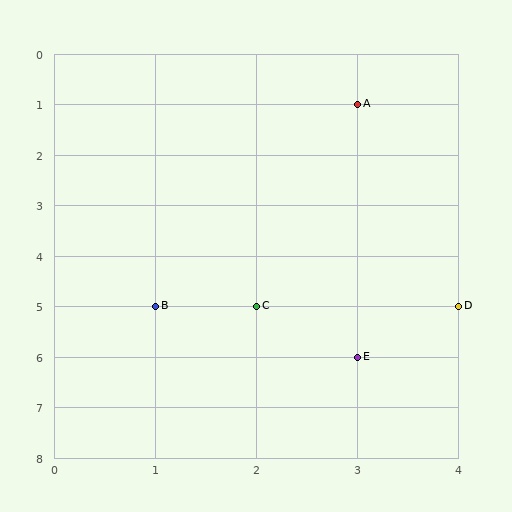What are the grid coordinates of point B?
Point B is at grid coordinates (1, 5).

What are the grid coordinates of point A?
Point A is at grid coordinates (3, 1).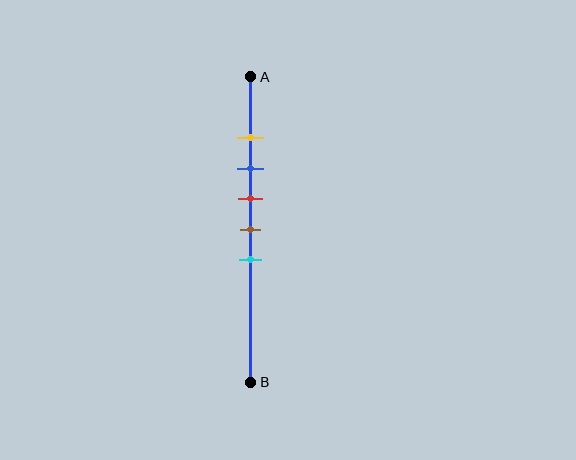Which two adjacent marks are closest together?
The yellow and blue marks are the closest adjacent pair.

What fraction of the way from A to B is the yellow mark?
The yellow mark is approximately 20% (0.2) of the way from A to B.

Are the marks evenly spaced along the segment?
Yes, the marks are approximately evenly spaced.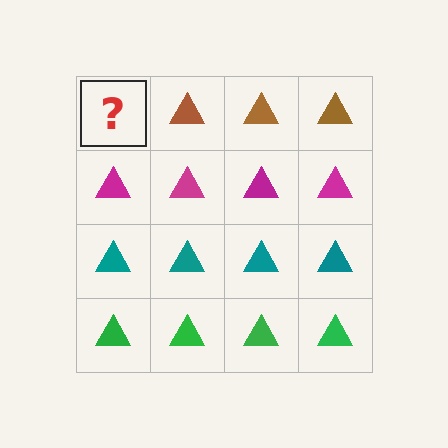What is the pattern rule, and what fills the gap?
The rule is that each row has a consistent color. The gap should be filled with a brown triangle.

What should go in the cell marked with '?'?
The missing cell should contain a brown triangle.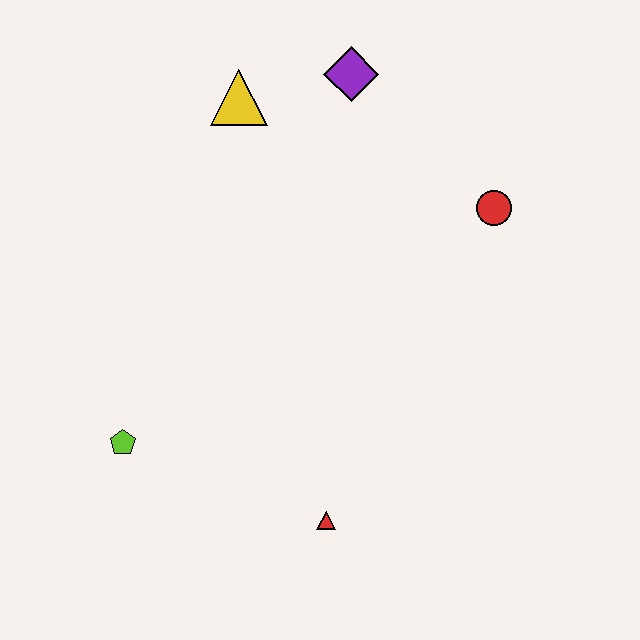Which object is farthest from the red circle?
The lime pentagon is farthest from the red circle.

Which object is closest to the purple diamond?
The yellow triangle is closest to the purple diamond.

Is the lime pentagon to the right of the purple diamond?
No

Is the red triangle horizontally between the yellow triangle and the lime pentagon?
No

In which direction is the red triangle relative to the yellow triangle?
The red triangle is below the yellow triangle.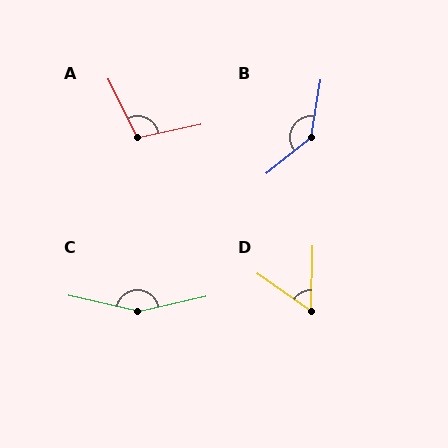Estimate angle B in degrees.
Approximately 138 degrees.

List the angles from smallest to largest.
D (56°), A (104°), B (138°), C (154°).